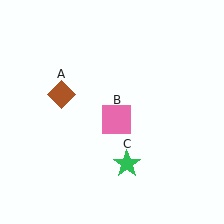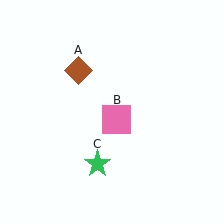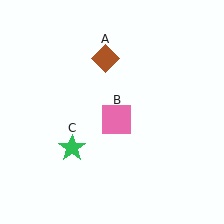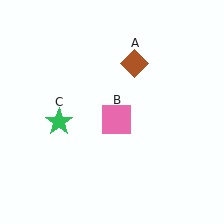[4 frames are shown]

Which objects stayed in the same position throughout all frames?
Pink square (object B) remained stationary.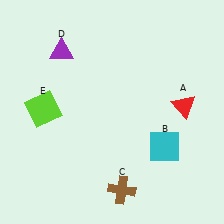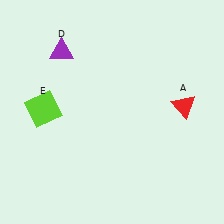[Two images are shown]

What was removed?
The cyan square (B), the brown cross (C) were removed in Image 2.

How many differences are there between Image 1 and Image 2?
There are 2 differences between the two images.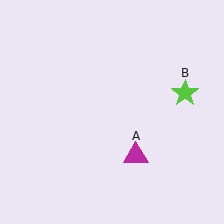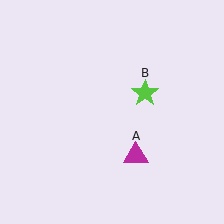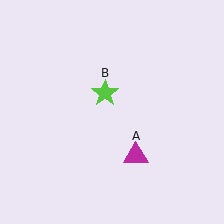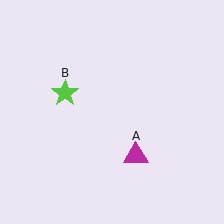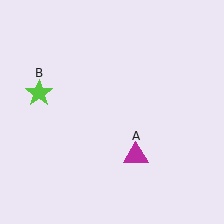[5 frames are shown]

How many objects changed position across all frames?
1 object changed position: lime star (object B).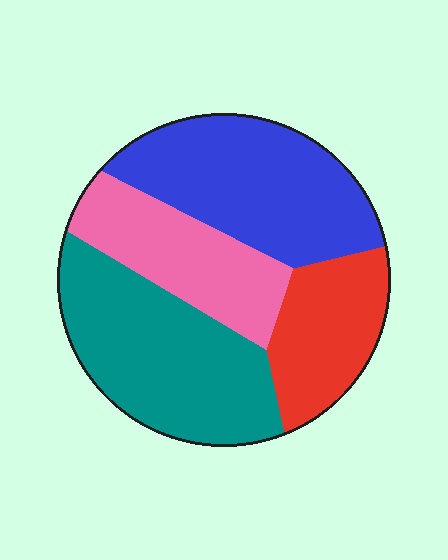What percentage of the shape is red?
Red covers 18% of the shape.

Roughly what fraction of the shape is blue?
Blue takes up about one third (1/3) of the shape.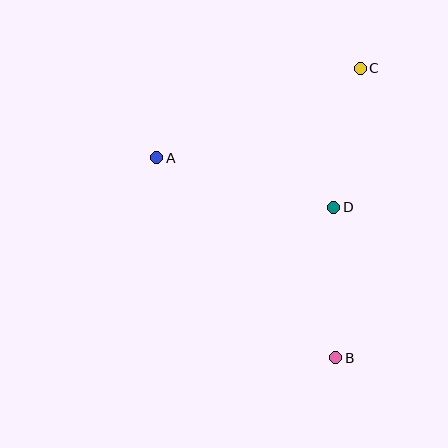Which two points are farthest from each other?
Points B and C are farthest from each other.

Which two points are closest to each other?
Points C and D are closest to each other.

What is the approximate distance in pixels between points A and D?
The distance between A and D is approximately 184 pixels.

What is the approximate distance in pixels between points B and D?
The distance between B and D is approximately 150 pixels.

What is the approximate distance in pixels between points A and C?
The distance between A and C is approximately 222 pixels.